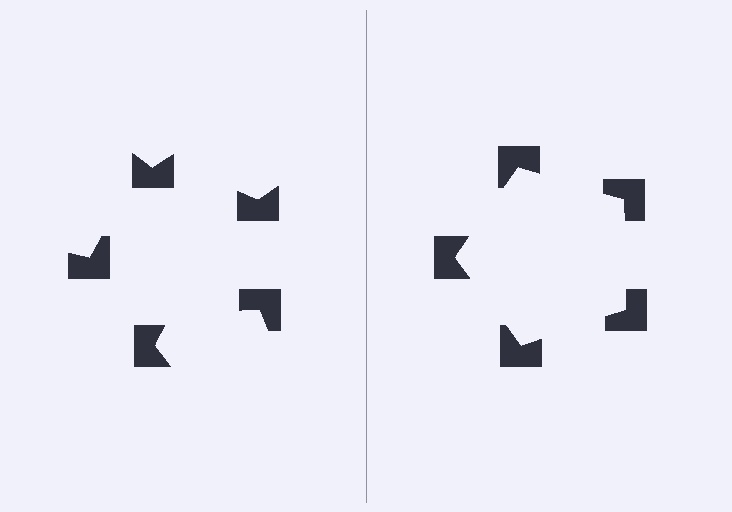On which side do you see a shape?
An illusory pentagon appears on the right side. On the left side the wedge cuts are rotated, so no coherent shape forms.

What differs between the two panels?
The notched squares are positioned identically on both sides; only the wedge orientations differ. On the right they align to a pentagon; on the left they are misaligned.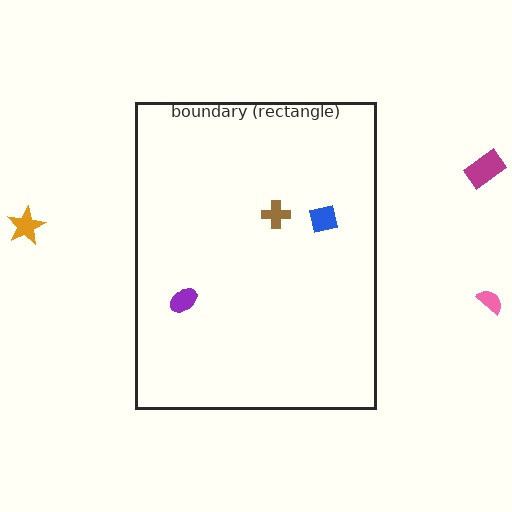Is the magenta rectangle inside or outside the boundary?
Outside.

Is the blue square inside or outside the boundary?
Inside.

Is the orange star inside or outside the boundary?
Outside.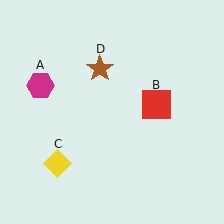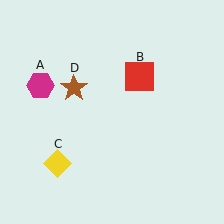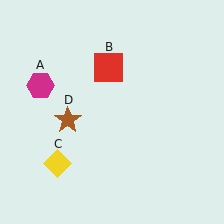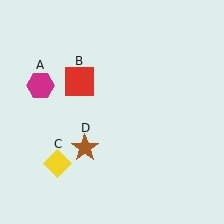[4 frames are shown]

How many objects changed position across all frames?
2 objects changed position: red square (object B), brown star (object D).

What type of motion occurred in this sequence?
The red square (object B), brown star (object D) rotated counterclockwise around the center of the scene.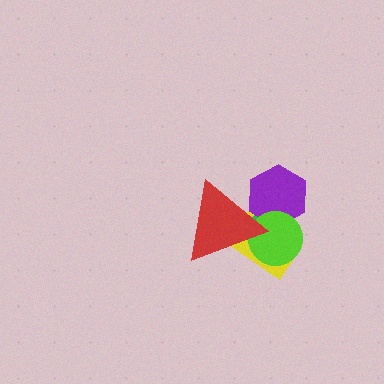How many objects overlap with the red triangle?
4 objects overlap with the red triangle.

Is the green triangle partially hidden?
Yes, it is partially covered by another shape.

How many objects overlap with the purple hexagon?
4 objects overlap with the purple hexagon.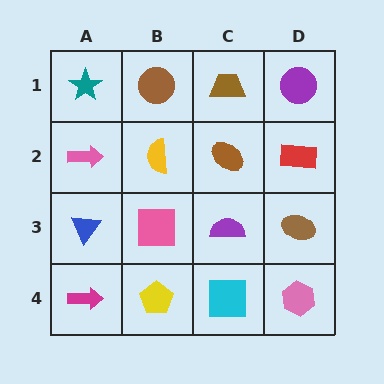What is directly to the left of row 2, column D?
A brown ellipse.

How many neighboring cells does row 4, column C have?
3.